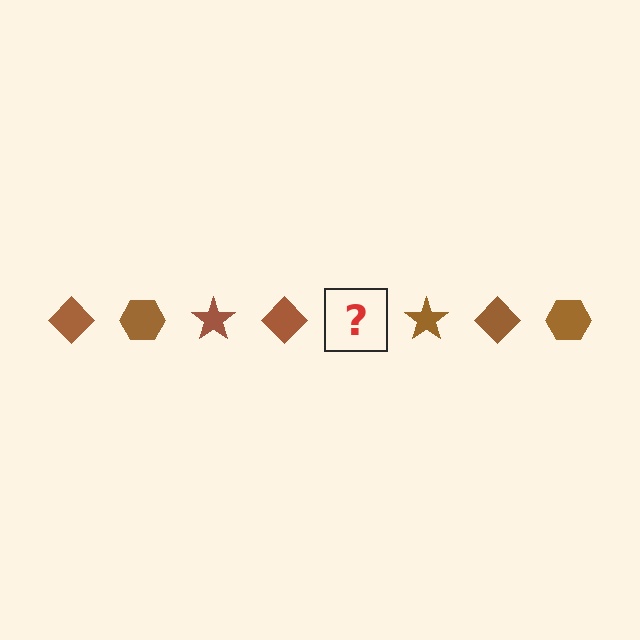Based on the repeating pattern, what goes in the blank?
The blank should be a brown hexagon.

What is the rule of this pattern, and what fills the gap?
The rule is that the pattern cycles through diamond, hexagon, star shapes in brown. The gap should be filled with a brown hexagon.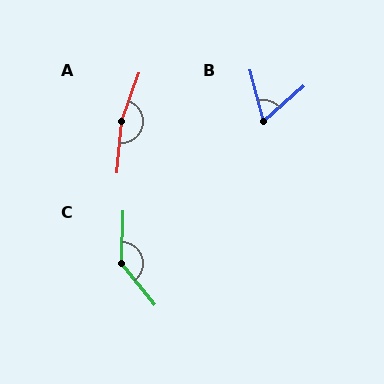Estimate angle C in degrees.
Approximately 140 degrees.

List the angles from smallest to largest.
B (63°), C (140°), A (164°).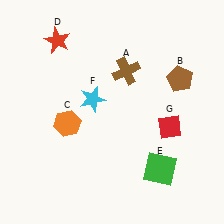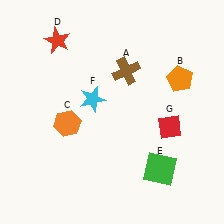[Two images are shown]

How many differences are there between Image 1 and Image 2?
There is 1 difference between the two images.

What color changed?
The pentagon (B) changed from brown in Image 1 to orange in Image 2.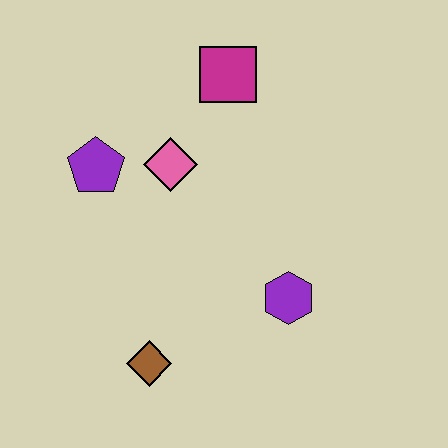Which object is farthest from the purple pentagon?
The purple hexagon is farthest from the purple pentagon.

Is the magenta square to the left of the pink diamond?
No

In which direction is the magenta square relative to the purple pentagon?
The magenta square is to the right of the purple pentagon.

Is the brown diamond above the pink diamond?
No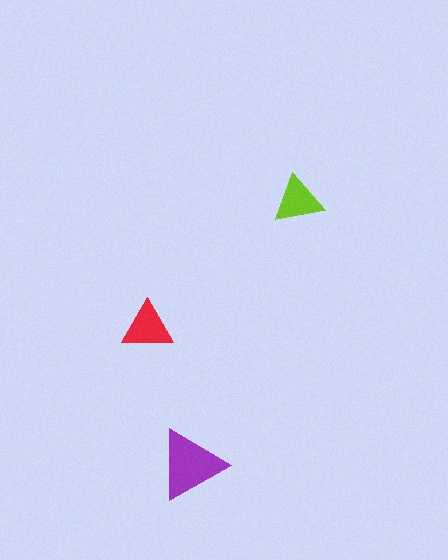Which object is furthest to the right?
The lime triangle is rightmost.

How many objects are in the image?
There are 3 objects in the image.